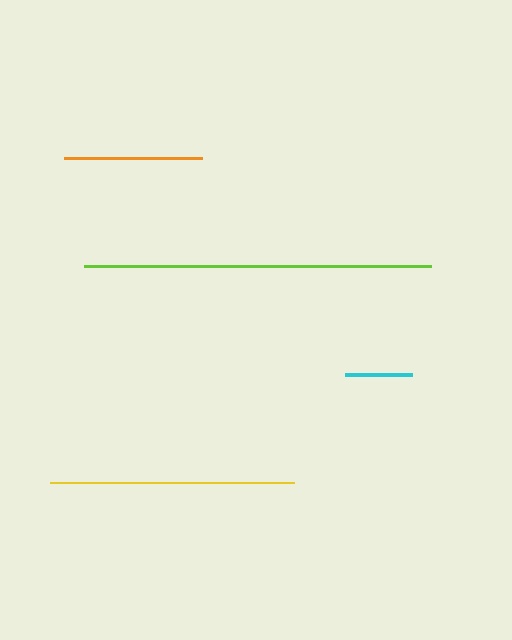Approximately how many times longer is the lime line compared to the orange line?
The lime line is approximately 2.5 times the length of the orange line.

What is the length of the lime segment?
The lime segment is approximately 347 pixels long.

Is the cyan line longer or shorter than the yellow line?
The yellow line is longer than the cyan line.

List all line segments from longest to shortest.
From longest to shortest: lime, yellow, orange, cyan.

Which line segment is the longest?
The lime line is the longest at approximately 347 pixels.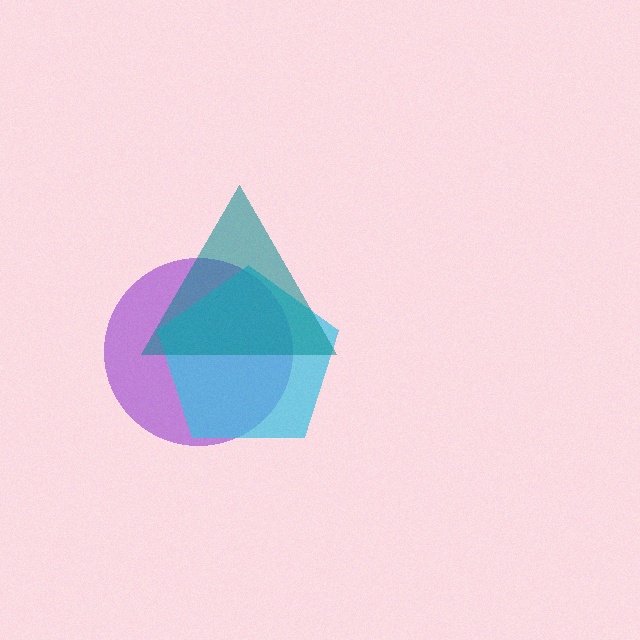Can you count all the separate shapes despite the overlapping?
Yes, there are 3 separate shapes.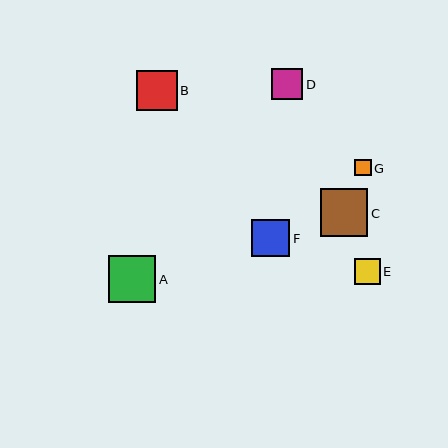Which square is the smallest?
Square G is the smallest with a size of approximately 16 pixels.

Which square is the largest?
Square C is the largest with a size of approximately 48 pixels.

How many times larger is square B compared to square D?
Square B is approximately 1.3 times the size of square D.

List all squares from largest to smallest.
From largest to smallest: C, A, B, F, D, E, G.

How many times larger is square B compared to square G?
Square B is approximately 2.5 times the size of square G.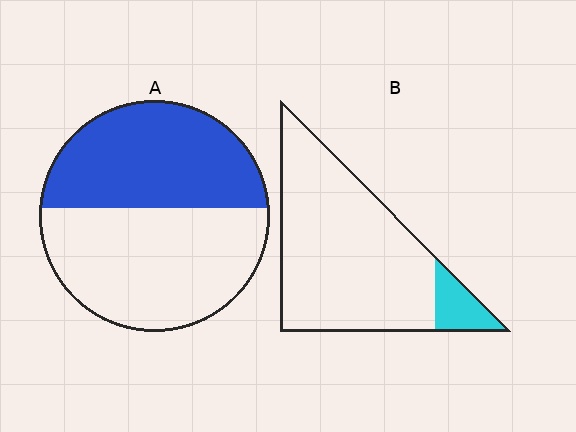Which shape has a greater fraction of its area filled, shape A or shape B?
Shape A.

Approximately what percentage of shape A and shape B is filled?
A is approximately 45% and B is approximately 10%.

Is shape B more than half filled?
No.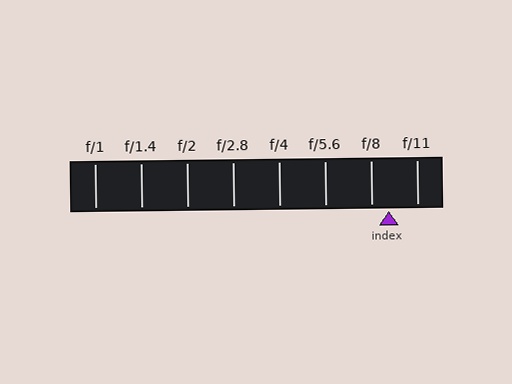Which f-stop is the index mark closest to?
The index mark is closest to f/8.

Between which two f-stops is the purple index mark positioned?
The index mark is between f/8 and f/11.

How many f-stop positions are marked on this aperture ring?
There are 8 f-stop positions marked.